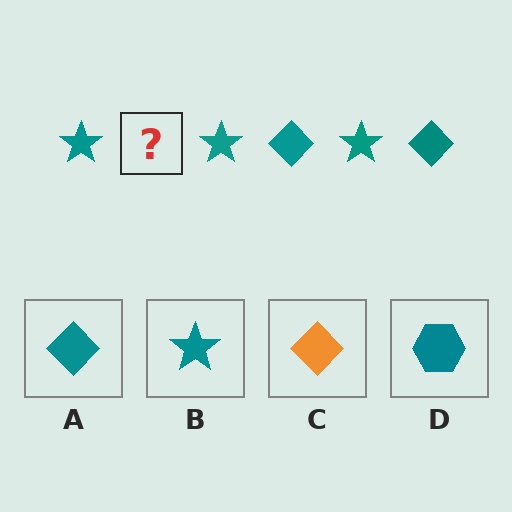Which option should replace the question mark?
Option A.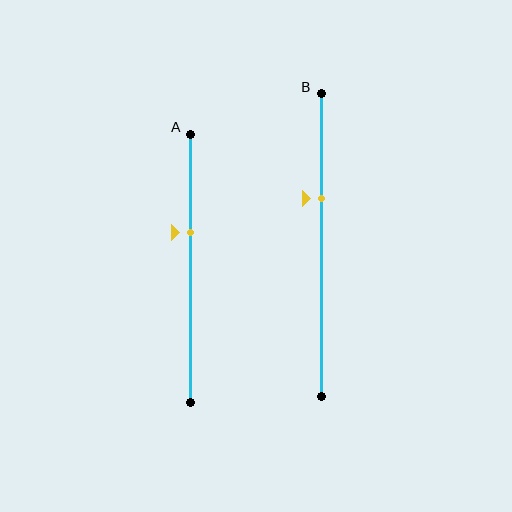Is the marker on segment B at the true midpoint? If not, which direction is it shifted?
No, the marker on segment B is shifted upward by about 15% of the segment length.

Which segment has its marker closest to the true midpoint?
Segment A has its marker closest to the true midpoint.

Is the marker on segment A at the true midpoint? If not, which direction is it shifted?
No, the marker on segment A is shifted upward by about 13% of the segment length.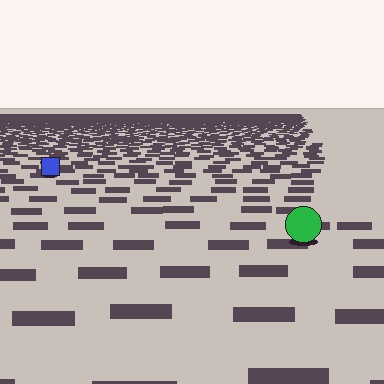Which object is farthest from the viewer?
The blue square is farthest from the viewer. It appears smaller and the ground texture around it is denser.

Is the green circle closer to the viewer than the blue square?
Yes. The green circle is closer — you can tell from the texture gradient: the ground texture is coarser near it.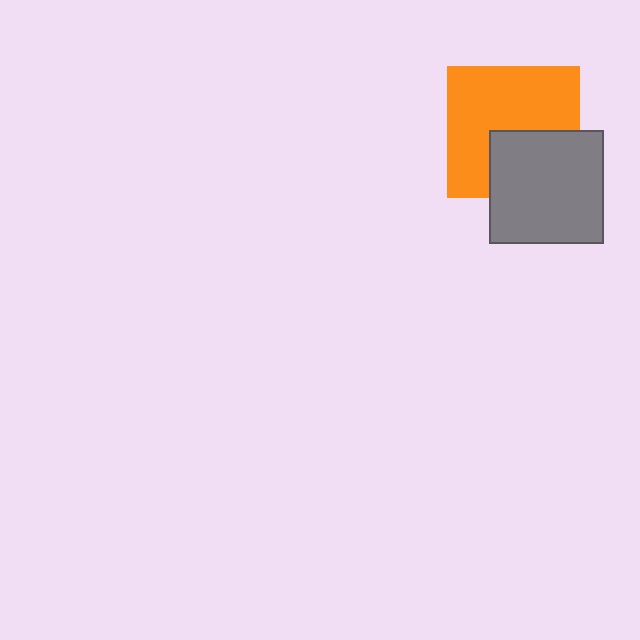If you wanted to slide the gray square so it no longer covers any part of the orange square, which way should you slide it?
Slide it down — that is the most direct way to separate the two shapes.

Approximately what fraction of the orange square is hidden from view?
Roughly 35% of the orange square is hidden behind the gray square.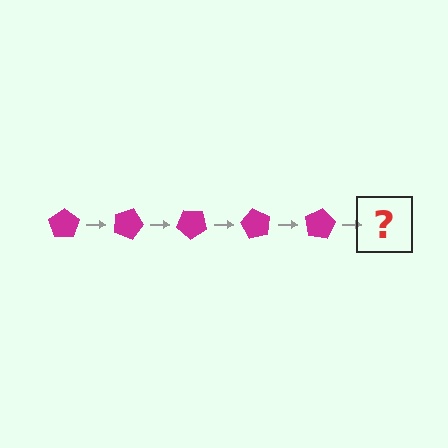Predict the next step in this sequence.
The next step is a magenta pentagon rotated 100 degrees.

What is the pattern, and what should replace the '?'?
The pattern is that the pentagon rotates 20 degrees each step. The '?' should be a magenta pentagon rotated 100 degrees.